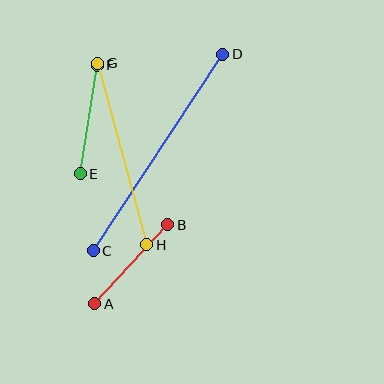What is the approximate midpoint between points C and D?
The midpoint is at approximately (158, 152) pixels.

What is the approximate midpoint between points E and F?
The midpoint is at approximately (89, 119) pixels.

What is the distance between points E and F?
The distance is approximately 110 pixels.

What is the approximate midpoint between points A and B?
The midpoint is at approximately (131, 264) pixels.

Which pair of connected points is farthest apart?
Points C and D are farthest apart.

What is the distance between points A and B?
The distance is approximately 107 pixels.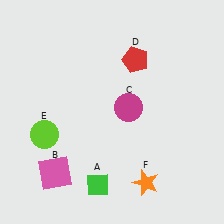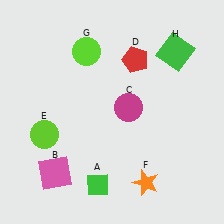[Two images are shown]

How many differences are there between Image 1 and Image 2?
There are 2 differences between the two images.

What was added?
A lime circle (G), a green square (H) were added in Image 2.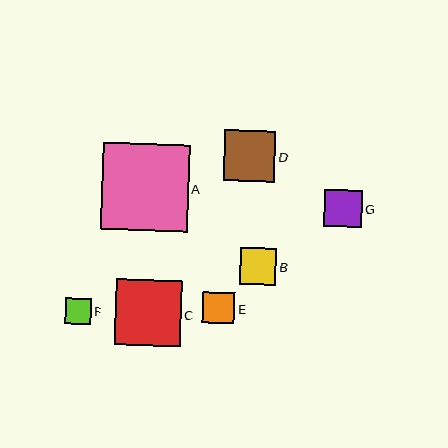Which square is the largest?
Square A is the largest with a size of approximately 87 pixels.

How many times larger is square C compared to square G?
Square C is approximately 1.8 times the size of square G.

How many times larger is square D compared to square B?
Square D is approximately 1.4 times the size of square B.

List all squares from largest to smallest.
From largest to smallest: A, C, D, G, B, E, F.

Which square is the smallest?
Square F is the smallest with a size of approximately 26 pixels.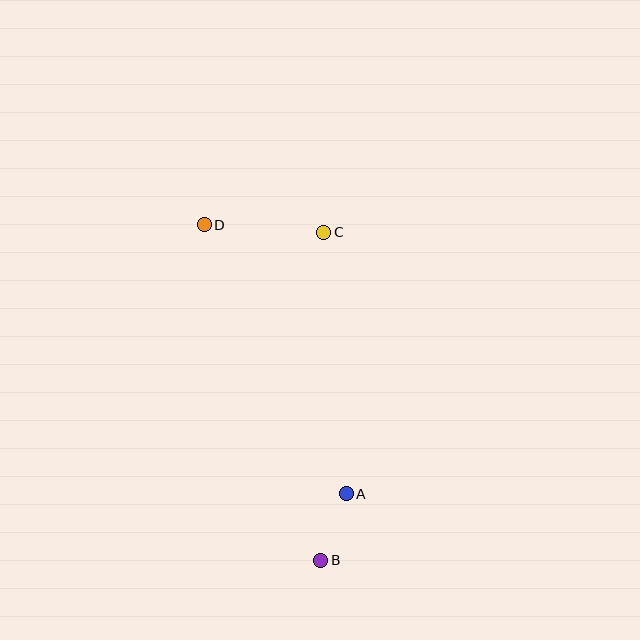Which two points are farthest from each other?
Points B and D are farthest from each other.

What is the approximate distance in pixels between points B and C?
The distance between B and C is approximately 328 pixels.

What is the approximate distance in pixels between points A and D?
The distance between A and D is approximately 304 pixels.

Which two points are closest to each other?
Points A and B are closest to each other.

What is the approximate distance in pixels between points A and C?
The distance between A and C is approximately 263 pixels.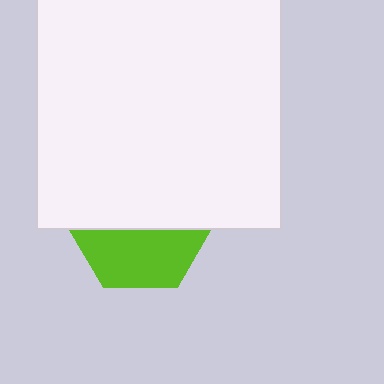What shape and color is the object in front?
The object in front is a white rectangle.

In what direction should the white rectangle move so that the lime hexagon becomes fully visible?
The white rectangle should move up. That is the shortest direction to clear the overlap and leave the lime hexagon fully visible.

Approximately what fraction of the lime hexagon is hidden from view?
Roughly 57% of the lime hexagon is hidden behind the white rectangle.